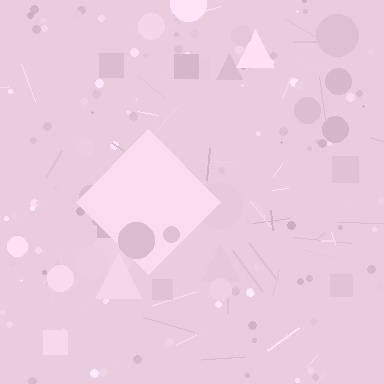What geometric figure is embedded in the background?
A diamond is embedded in the background.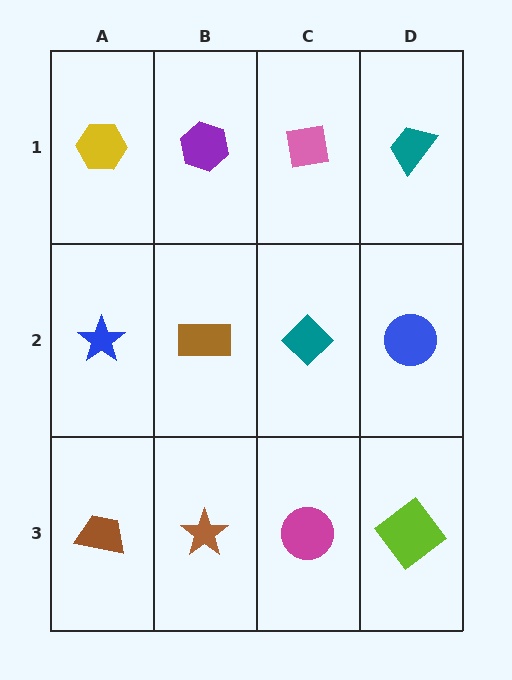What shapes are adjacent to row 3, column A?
A blue star (row 2, column A), a brown star (row 3, column B).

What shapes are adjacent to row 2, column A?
A yellow hexagon (row 1, column A), a brown trapezoid (row 3, column A), a brown rectangle (row 2, column B).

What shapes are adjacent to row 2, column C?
A pink square (row 1, column C), a magenta circle (row 3, column C), a brown rectangle (row 2, column B), a blue circle (row 2, column D).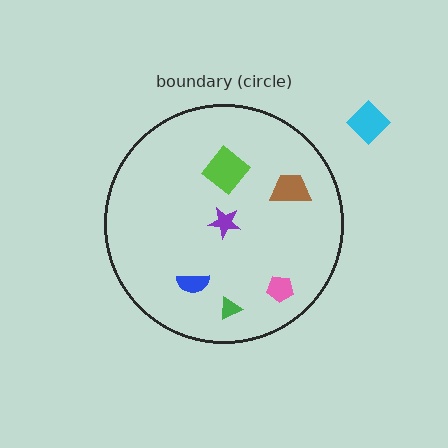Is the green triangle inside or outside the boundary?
Inside.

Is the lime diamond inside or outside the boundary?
Inside.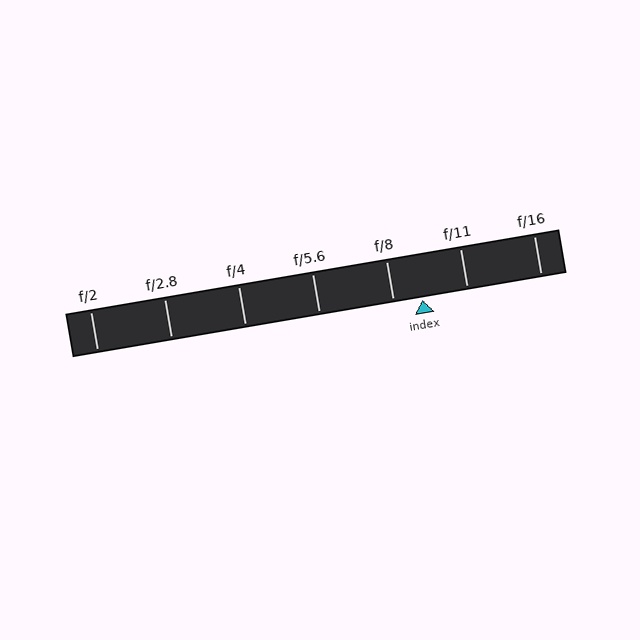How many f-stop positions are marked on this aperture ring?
There are 7 f-stop positions marked.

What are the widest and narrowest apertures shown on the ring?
The widest aperture shown is f/2 and the narrowest is f/16.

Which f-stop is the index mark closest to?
The index mark is closest to f/8.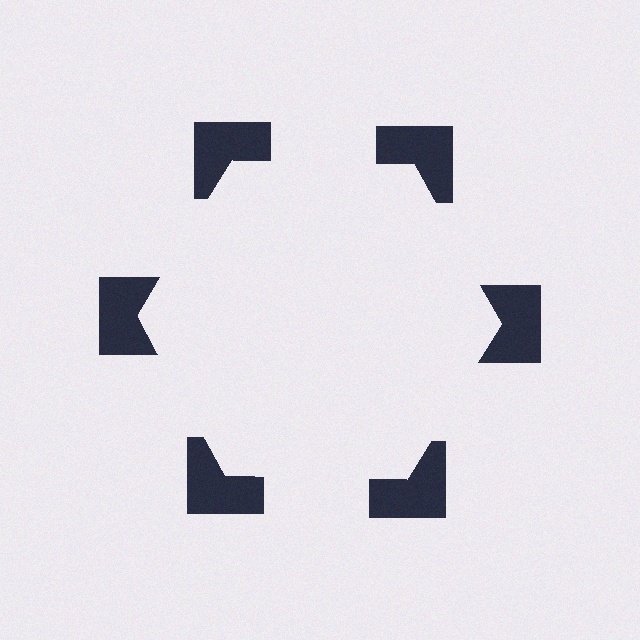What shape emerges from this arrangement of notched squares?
An illusory hexagon — its edges are inferred from the aligned wedge cuts in the notched squares, not physically drawn.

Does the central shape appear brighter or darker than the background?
It typically appears slightly brighter than the background, even though no actual brightness change is drawn.